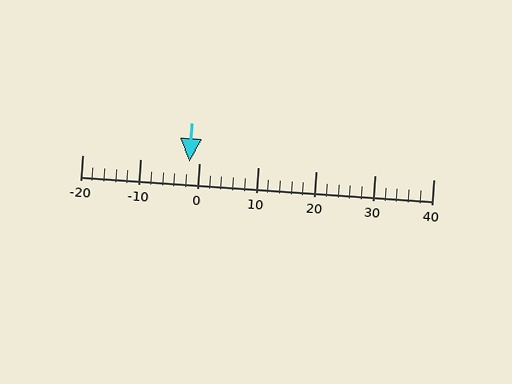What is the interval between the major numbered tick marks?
The major tick marks are spaced 10 units apart.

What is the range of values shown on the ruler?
The ruler shows values from -20 to 40.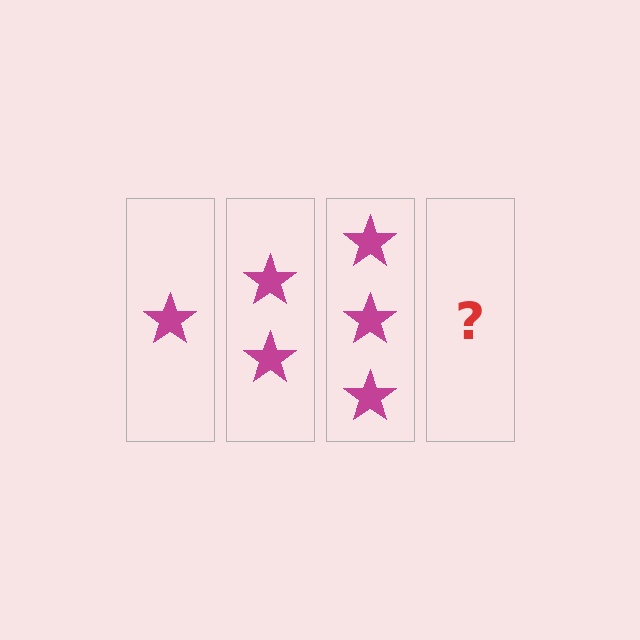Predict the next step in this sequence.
The next step is 4 stars.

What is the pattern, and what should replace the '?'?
The pattern is that each step adds one more star. The '?' should be 4 stars.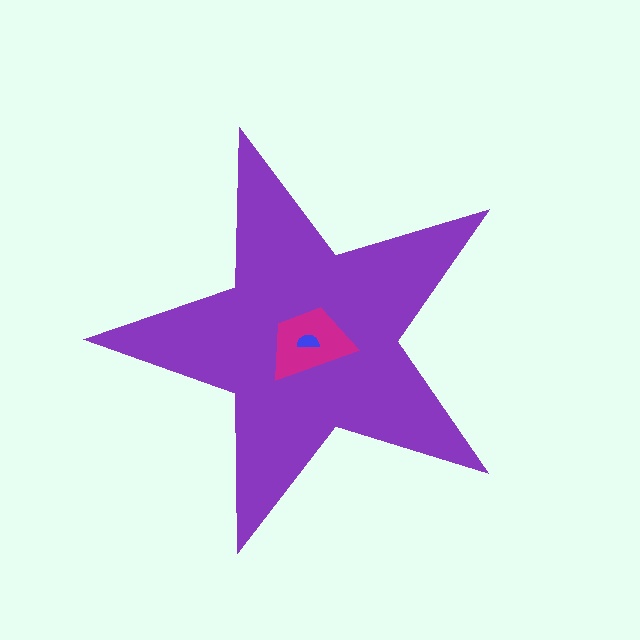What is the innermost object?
The blue semicircle.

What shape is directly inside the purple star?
The magenta trapezoid.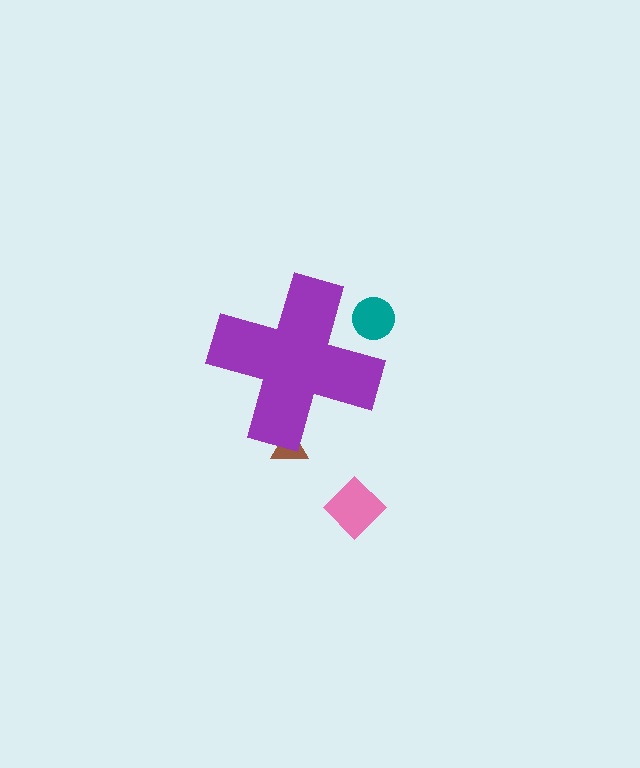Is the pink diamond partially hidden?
No, the pink diamond is fully visible.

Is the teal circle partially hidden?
Yes, the teal circle is partially hidden behind the purple cross.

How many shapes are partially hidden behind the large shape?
2 shapes are partially hidden.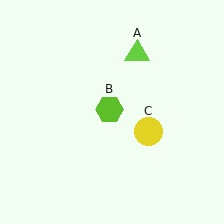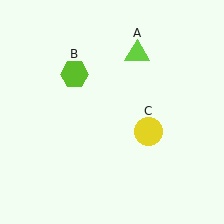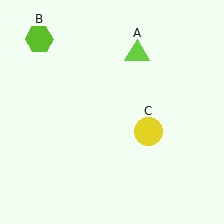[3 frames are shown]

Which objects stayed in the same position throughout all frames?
Lime triangle (object A) and yellow circle (object C) remained stationary.